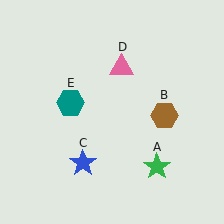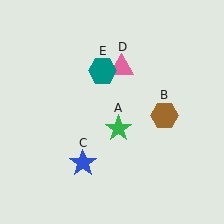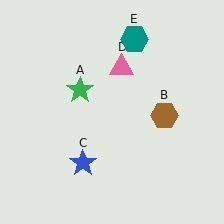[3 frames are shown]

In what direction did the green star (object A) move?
The green star (object A) moved up and to the left.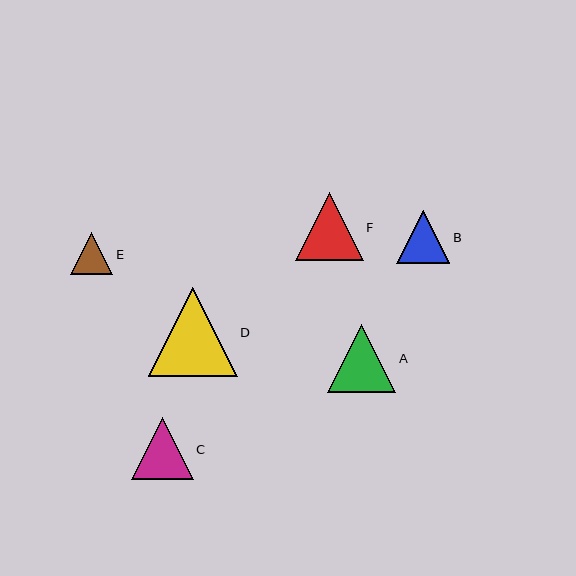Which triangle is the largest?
Triangle D is the largest with a size of approximately 89 pixels.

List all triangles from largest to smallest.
From largest to smallest: D, A, F, C, B, E.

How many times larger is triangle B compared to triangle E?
Triangle B is approximately 1.3 times the size of triangle E.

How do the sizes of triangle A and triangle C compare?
Triangle A and triangle C are approximately the same size.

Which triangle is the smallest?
Triangle E is the smallest with a size of approximately 42 pixels.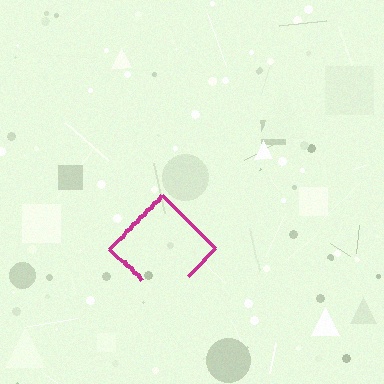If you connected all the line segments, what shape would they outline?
They would outline a diamond.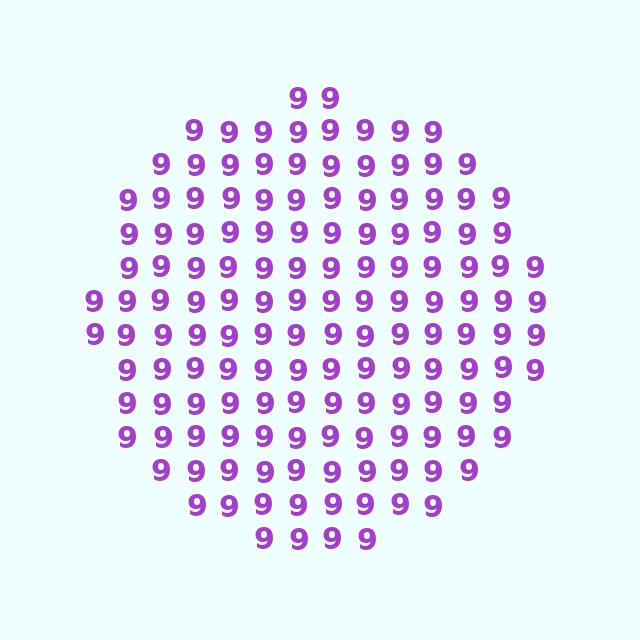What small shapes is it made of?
It is made of small digit 9's.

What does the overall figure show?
The overall figure shows a circle.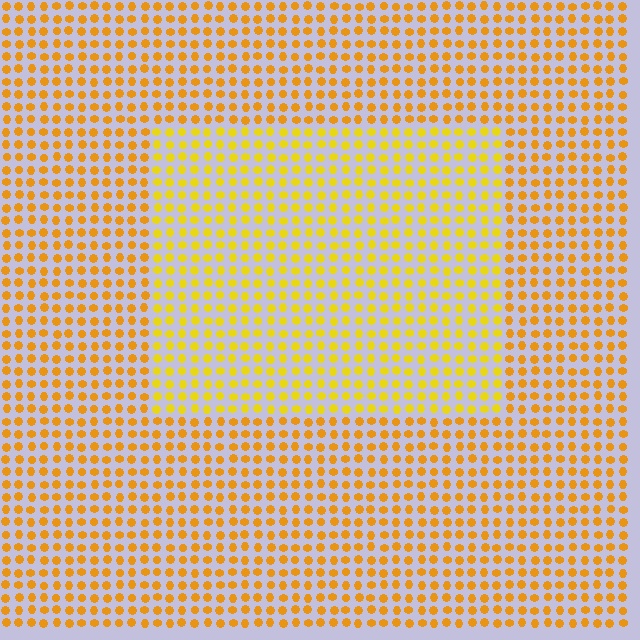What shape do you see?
I see a rectangle.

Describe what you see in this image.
The image is filled with small orange elements in a uniform arrangement. A rectangle-shaped region is visible where the elements are tinted to a slightly different hue, forming a subtle color boundary.